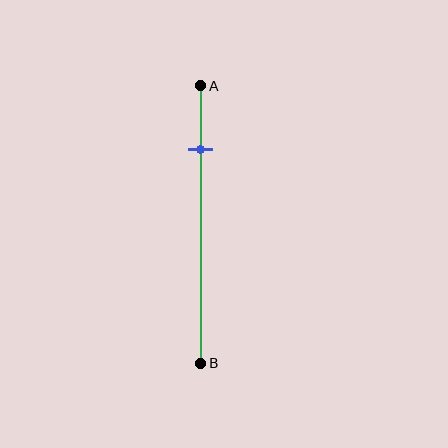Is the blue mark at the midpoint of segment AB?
No, the mark is at about 25% from A, not at the 50% midpoint.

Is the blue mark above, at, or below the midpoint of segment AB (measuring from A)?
The blue mark is above the midpoint of segment AB.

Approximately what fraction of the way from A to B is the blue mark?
The blue mark is approximately 25% of the way from A to B.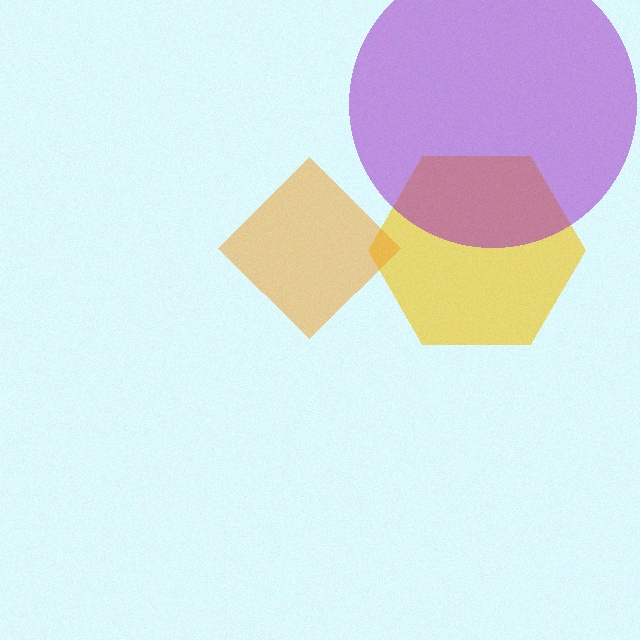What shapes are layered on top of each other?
The layered shapes are: a yellow hexagon, a purple circle, an orange diamond.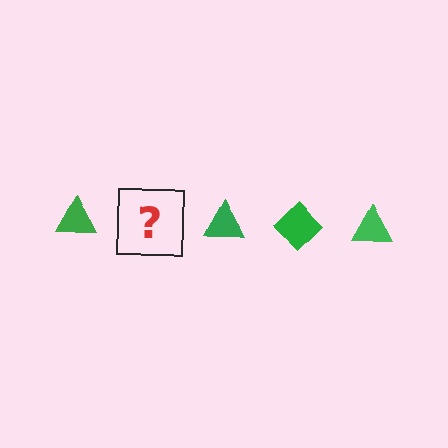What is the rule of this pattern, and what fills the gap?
The rule is that the pattern cycles through triangle, diamond shapes in green. The gap should be filled with a green diamond.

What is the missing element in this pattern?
The missing element is a green diamond.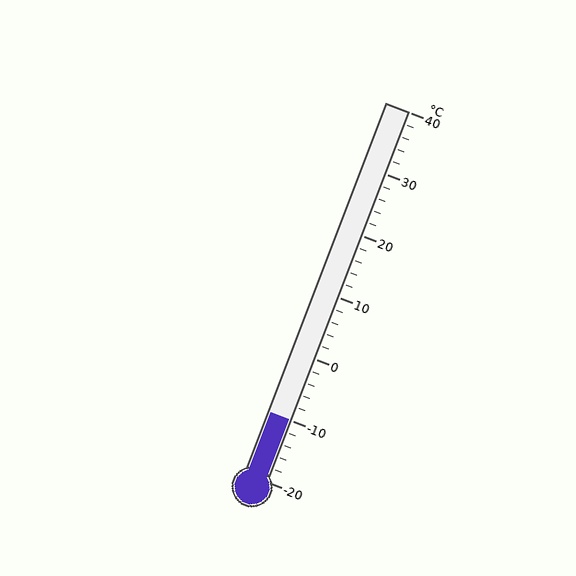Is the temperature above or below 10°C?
The temperature is below 10°C.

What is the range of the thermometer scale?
The thermometer scale ranges from -20°C to 40°C.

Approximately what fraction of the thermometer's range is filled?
The thermometer is filled to approximately 15% of its range.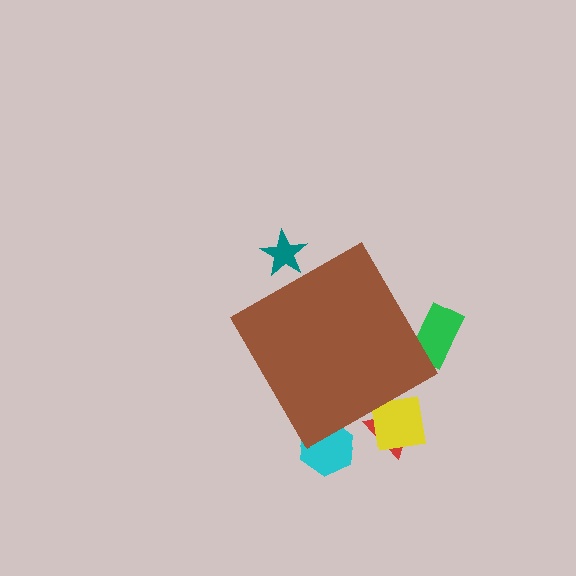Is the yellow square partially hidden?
Yes, the yellow square is partially hidden behind the brown diamond.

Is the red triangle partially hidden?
Yes, the red triangle is partially hidden behind the brown diamond.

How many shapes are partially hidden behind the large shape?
5 shapes are partially hidden.